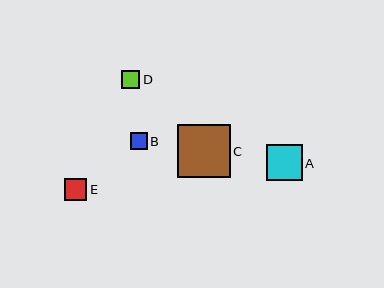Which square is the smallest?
Square B is the smallest with a size of approximately 17 pixels.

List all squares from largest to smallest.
From largest to smallest: C, A, E, D, B.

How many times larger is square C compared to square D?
Square C is approximately 2.8 times the size of square D.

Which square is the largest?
Square C is the largest with a size of approximately 53 pixels.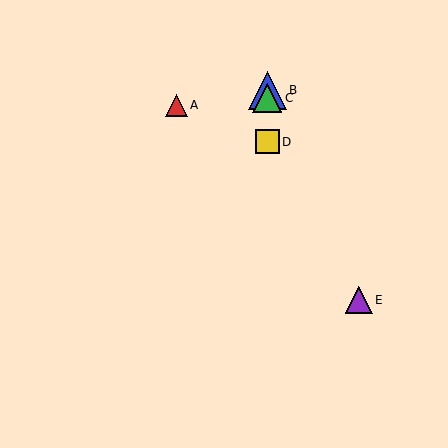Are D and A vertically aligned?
No, D is at x≈267 and A is at x≈176.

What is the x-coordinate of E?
Object E is at x≈359.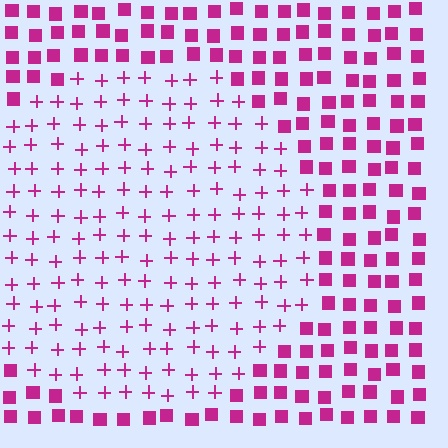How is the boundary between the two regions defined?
The boundary is defined by a change in element shape: plus signs inside vs. squares outside. All elements share the same color and spacing.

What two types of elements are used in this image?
The image uses plus signs inside the circle region and squares outside it.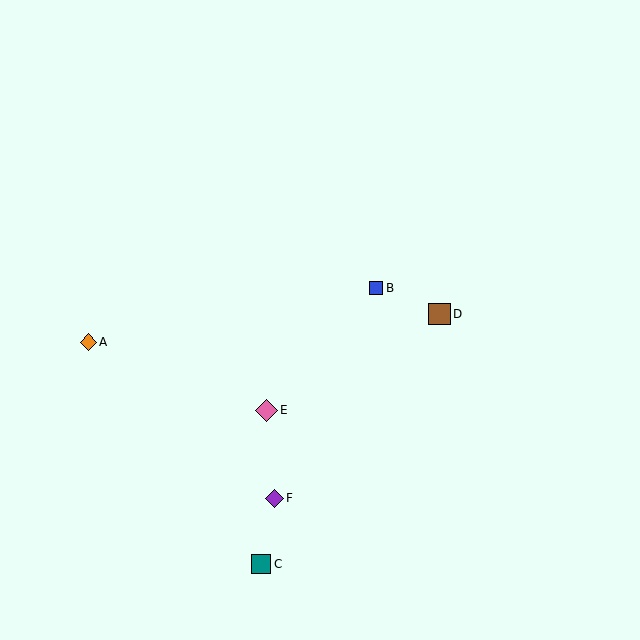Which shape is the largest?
The pink diamond (labeled E) is the largest.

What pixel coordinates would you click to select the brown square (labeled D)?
Click at (439, 314) to select the brown square D.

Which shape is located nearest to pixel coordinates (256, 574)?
The teal square (labeled C) at (261, 564) is nearest to that location.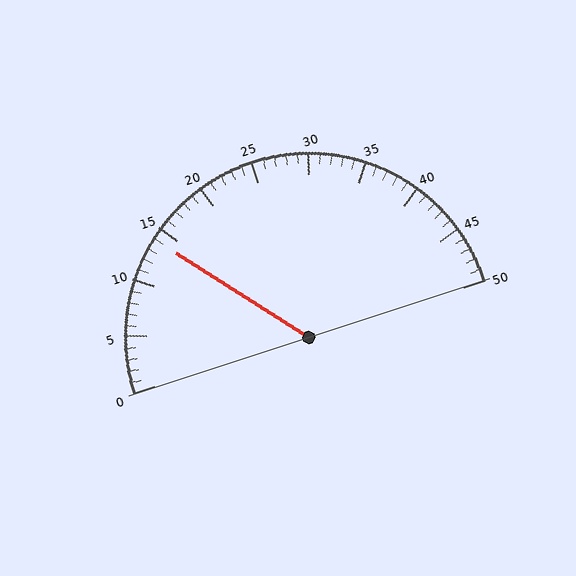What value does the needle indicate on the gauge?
The needle indicates approximately 14.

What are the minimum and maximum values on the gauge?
The gauge ranges from 0 to 50.